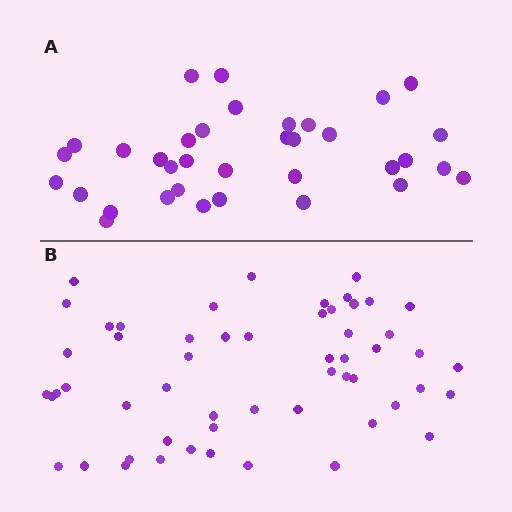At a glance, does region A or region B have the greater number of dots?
Region B (the bottom region) has more dots.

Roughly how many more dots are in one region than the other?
Region B has approximately 20 more dots than region A.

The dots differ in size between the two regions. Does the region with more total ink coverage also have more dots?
No. Region A has more total ink coverage because its dots are larger, but region B actually contains more individual dots. Total area can be misleading — the number of items is what matters here.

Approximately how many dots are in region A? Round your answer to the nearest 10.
About 40 dots. (The exact count is 35, which rounds to 40.)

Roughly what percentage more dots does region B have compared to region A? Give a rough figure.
About 55% more.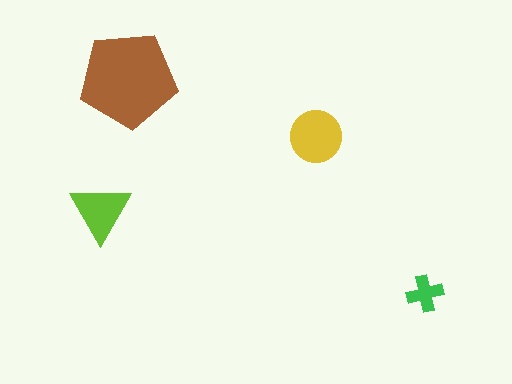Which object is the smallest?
The green cross.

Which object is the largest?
The brown pentagon.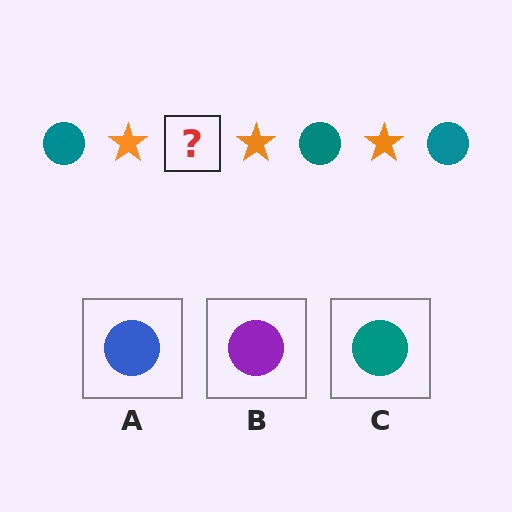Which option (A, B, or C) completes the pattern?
C.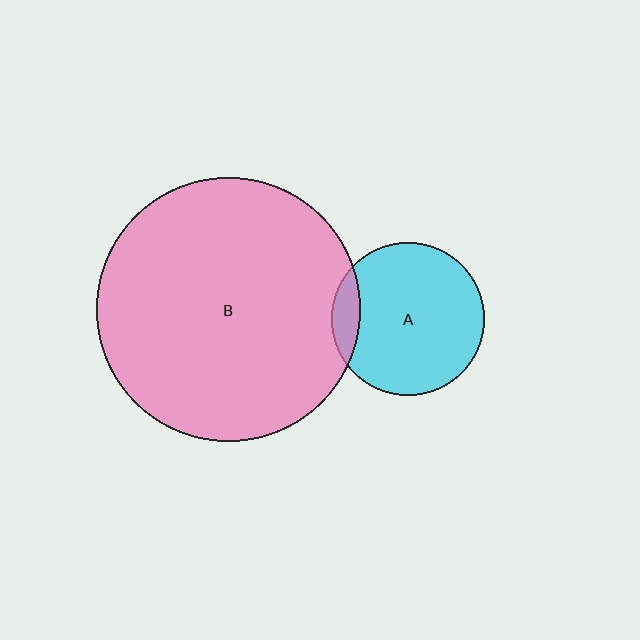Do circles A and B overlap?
Yes.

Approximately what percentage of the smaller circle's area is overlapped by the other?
Approximately 10%.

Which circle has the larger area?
Circle B (pink).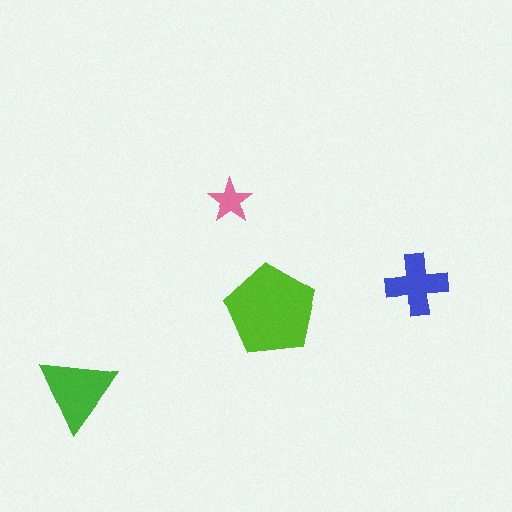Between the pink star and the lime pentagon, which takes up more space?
The lime pentagon.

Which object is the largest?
The lime pentagon.